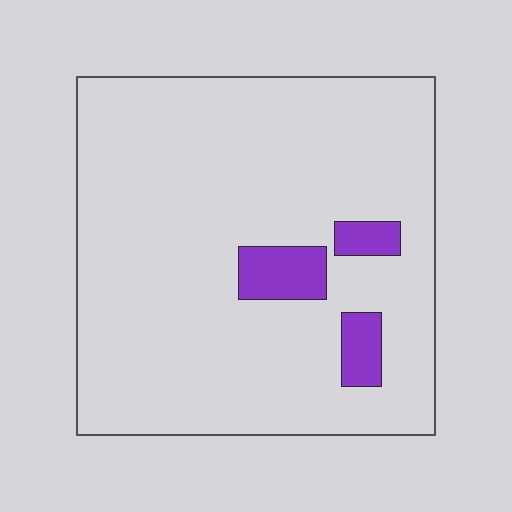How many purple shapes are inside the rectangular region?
3.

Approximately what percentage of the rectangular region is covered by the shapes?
Approximately 10%.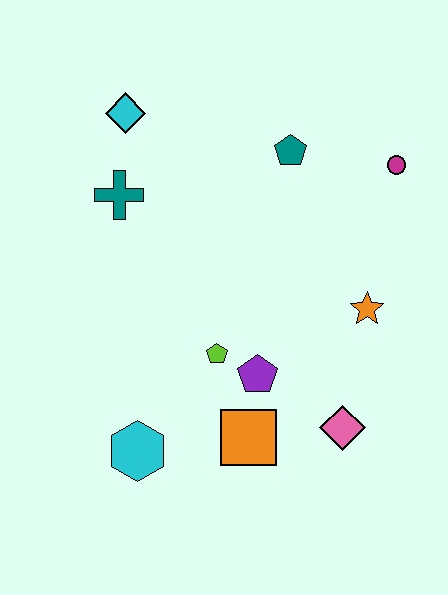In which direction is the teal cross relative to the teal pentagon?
The teal cross is to the left of the teal pentagon.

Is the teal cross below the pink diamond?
No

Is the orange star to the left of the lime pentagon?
No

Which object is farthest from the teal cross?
The pink diamond is farthest from the teal cross.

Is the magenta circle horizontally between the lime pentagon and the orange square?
No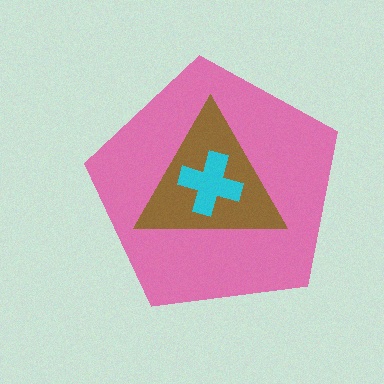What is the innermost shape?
The cyan cross.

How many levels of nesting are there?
3.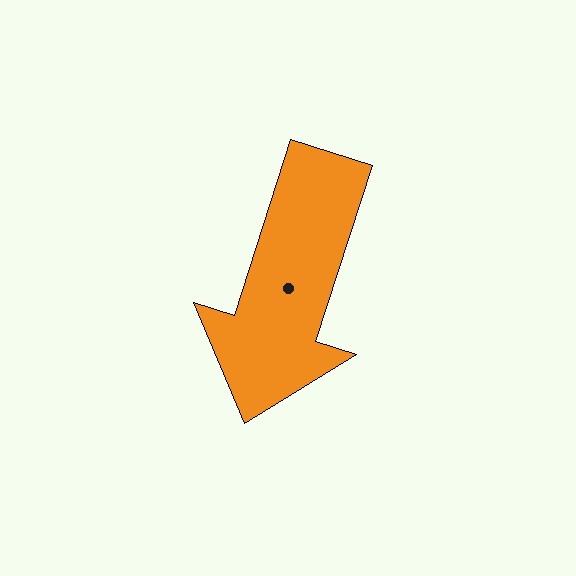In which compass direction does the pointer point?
South.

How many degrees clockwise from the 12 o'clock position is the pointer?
Approximately 198 degrees.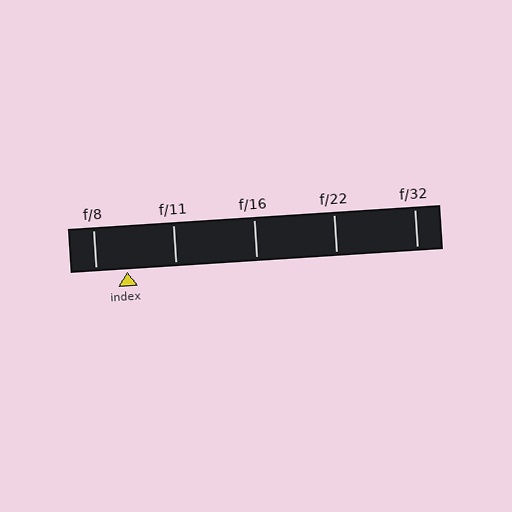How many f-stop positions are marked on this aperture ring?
There are 5 f-stop positions marked.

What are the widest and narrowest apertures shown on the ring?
The widest aperture shown is f/8 and the narrowest is f/32.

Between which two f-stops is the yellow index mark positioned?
The index mark is between f/8 and f/11.